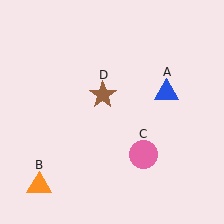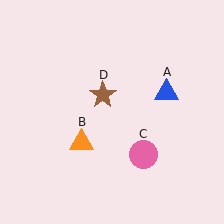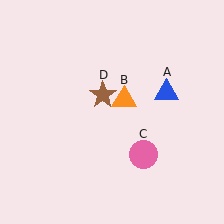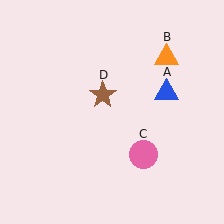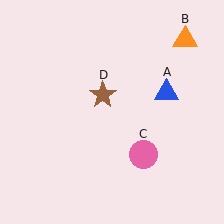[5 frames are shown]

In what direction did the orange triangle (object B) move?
The orange triangle (object B) moved up and to the right.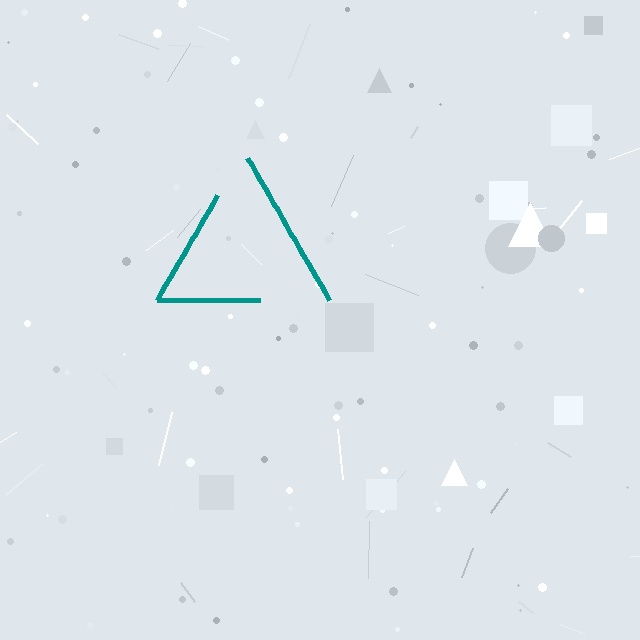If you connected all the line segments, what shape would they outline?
They would outline a triangle.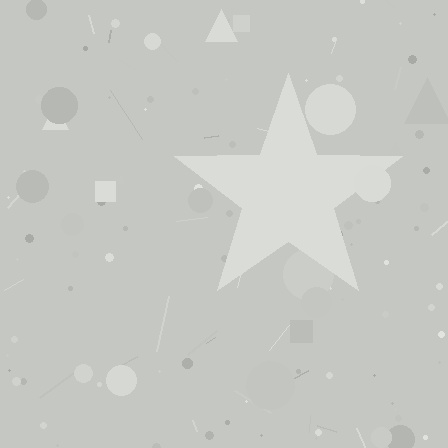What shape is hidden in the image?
A star is hidden in the image.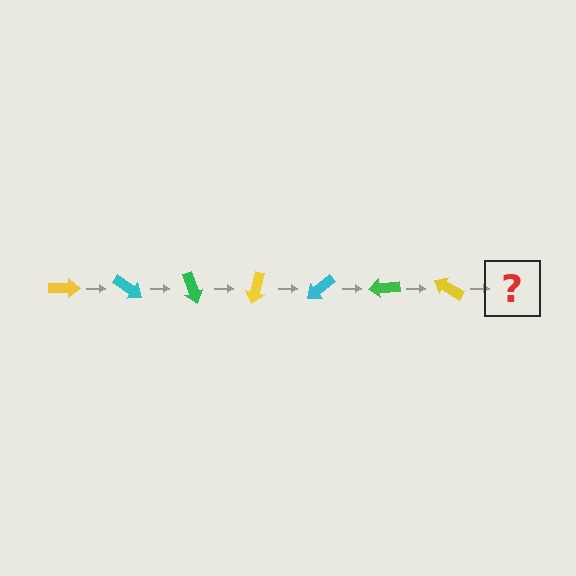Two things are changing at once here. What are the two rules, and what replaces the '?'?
The two rules are that it rotates 35 degrees each step and the color cycles through yellow, cyan, and green. The '?' should be a cyan arrow, rotated 245 degrees from the start.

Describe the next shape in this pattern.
It should be a cyan arrow, rotated 245 degrees from the start.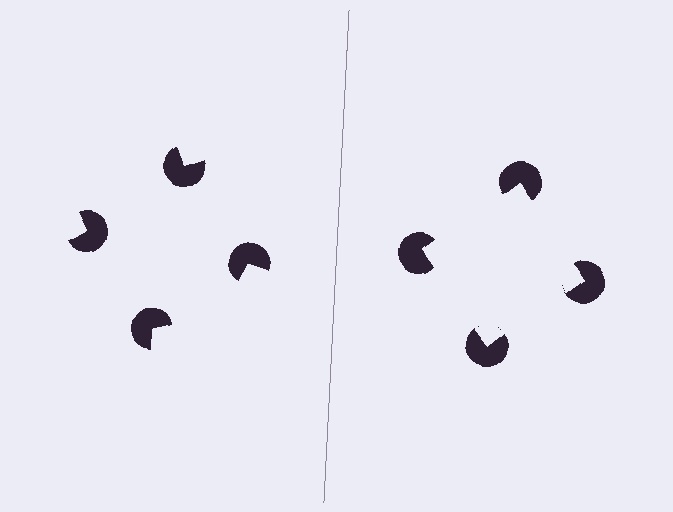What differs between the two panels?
The pac-man discs are positioned identically on both sides; only the wedge orientations differ. On the right they align to a square; on the left they are misaligned.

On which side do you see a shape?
An illusory square appears on the right side. On the left side the wedge cuts are rotated, so no coherent shape forms.